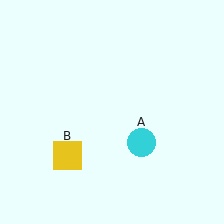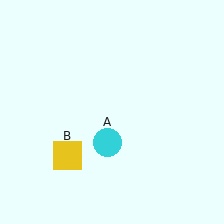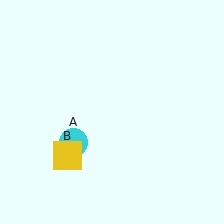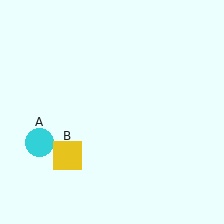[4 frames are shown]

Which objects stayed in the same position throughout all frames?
Yellow square (object B) remained stationary.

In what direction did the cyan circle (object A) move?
The cyan circle (object A) moved left.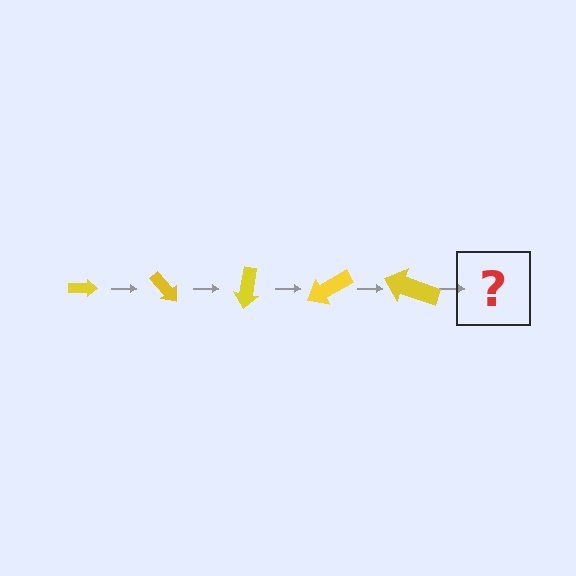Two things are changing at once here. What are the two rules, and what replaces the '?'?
The two rules are that the arrow grows larger each step and it rotates 50 degrees each step. The '?' should be an arrow, larger than the previous one and rotated 250 degrees from the start.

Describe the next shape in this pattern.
It should be an arrow, larger than the previous one and rotated 250 degrees from the start.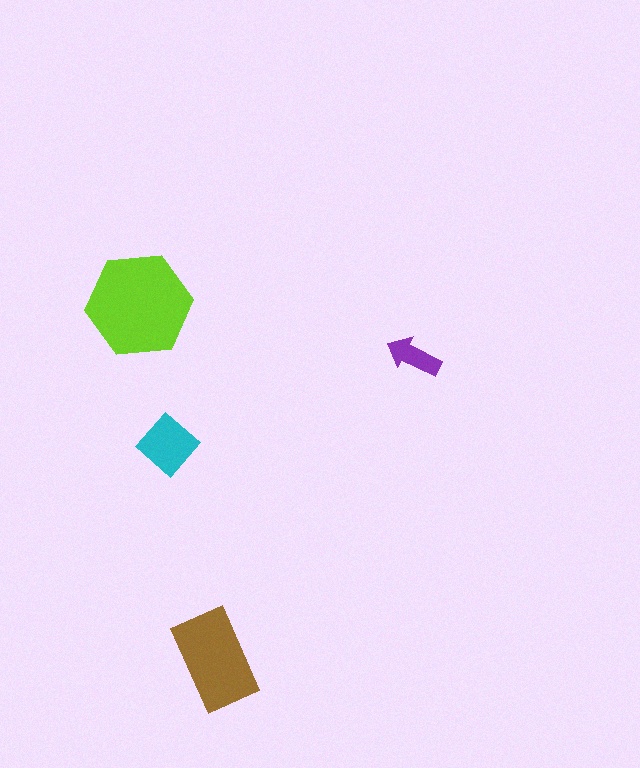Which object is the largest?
The lime hexagon.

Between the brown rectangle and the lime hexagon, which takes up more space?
The lime hexagon.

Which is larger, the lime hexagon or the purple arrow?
The lime hexagon.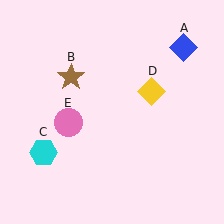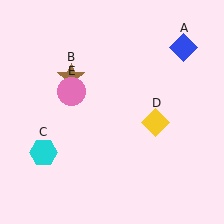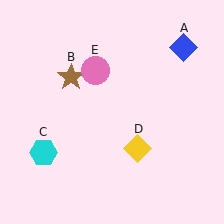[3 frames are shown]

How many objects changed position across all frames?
2 objects changed position: yellow diamond (object D), pink circle (object E).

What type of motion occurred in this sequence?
The yellow diamond (object D), pink circle (object E) rotated clockwise around the center of the scene.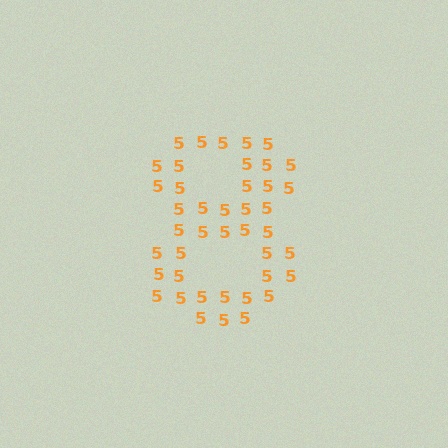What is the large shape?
The large shape is the digit 8.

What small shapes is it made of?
It is made of small digit 5's.